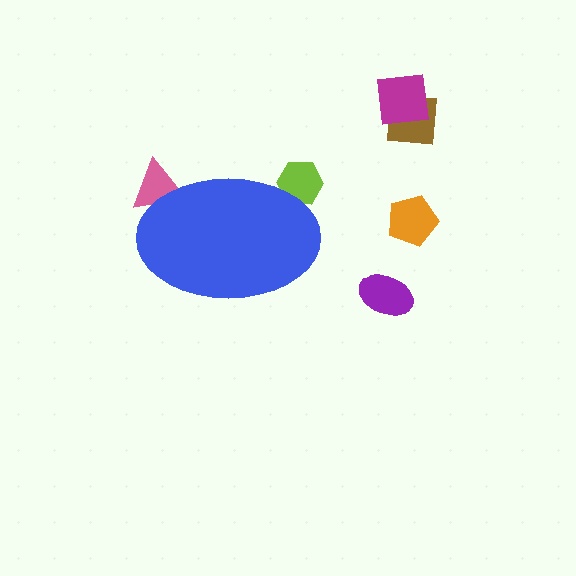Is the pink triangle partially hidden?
Yes, the pink triangle is partially hidden behind the blue ellipse.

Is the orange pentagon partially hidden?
No, the orange pentagon is fully visible.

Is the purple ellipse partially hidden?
No, the purple ellipse is fully visible.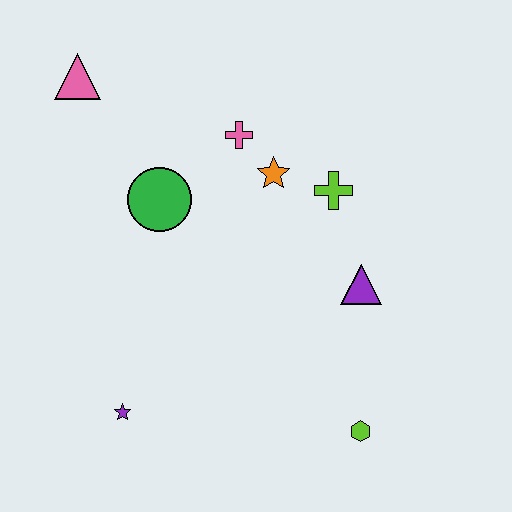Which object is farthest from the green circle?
The lime hexagon is farthest from the green circle.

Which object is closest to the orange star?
The pink cross is closest to the orange star.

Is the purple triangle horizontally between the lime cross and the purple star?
No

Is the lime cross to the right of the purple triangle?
No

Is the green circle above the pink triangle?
No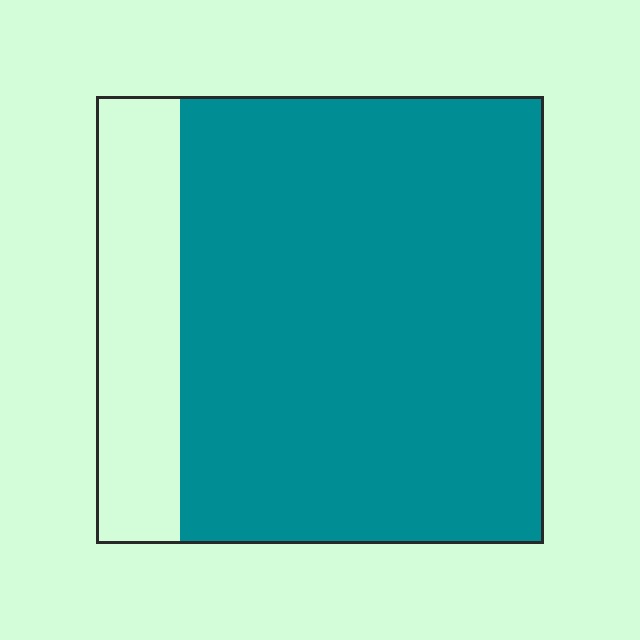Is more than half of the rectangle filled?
Yes.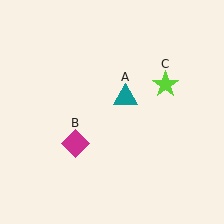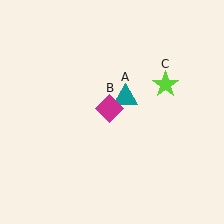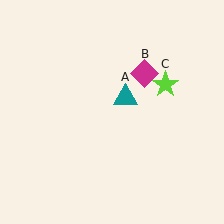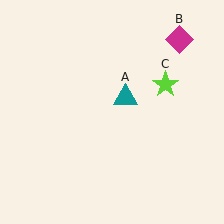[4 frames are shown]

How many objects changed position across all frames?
1 object changed position: magenta diamond (object B).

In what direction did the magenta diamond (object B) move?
The magenta diamond (object B) moved up and to the right.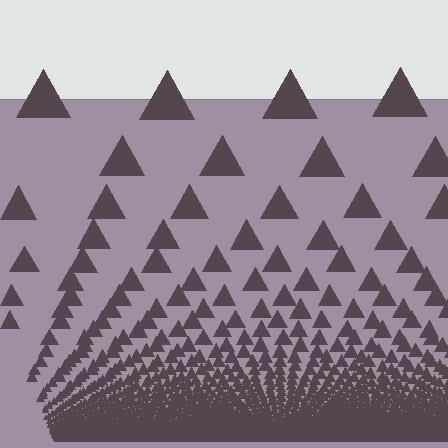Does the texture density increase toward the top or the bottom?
Density increases toward the bottom.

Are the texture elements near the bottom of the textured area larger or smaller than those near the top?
Smaller. The gradient is inverted — elements near the bottom are smaller and denser.